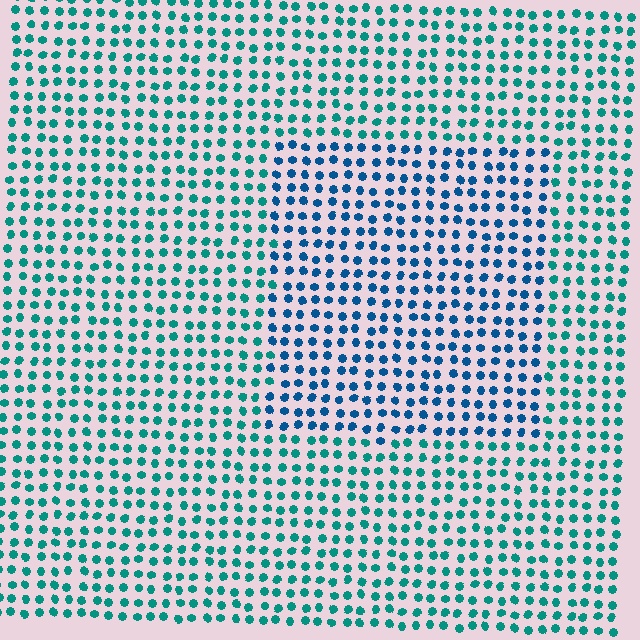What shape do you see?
I see a rectangle.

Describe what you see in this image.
The image is filled with small teal elements in a uniform arrangement. A rectangle-shaped region is visible where the elements are tinted to a slightly different hue, forming a subtle color boundary.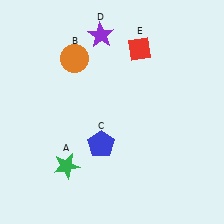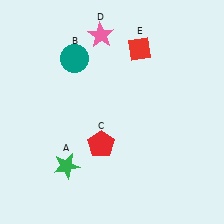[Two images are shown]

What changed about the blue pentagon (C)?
In Image 1, C is blue. In Image 2, it changed to red.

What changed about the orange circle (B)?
In Image 1, B is orange. In Image 2, it changed to teal.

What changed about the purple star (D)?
In Image 1, D is purple. In Image 2, it changed to pink.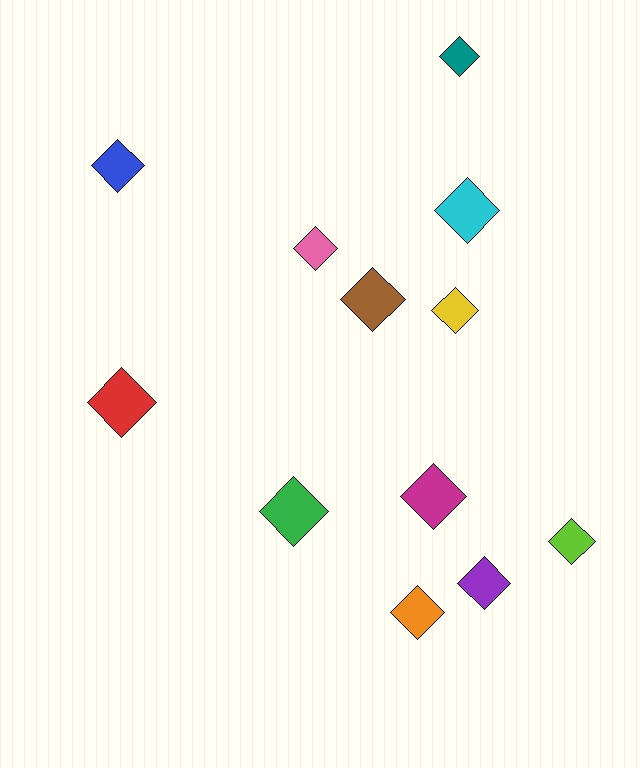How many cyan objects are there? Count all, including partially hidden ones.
There is 1 cyan object.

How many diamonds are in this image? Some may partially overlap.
There are 12 diamonds.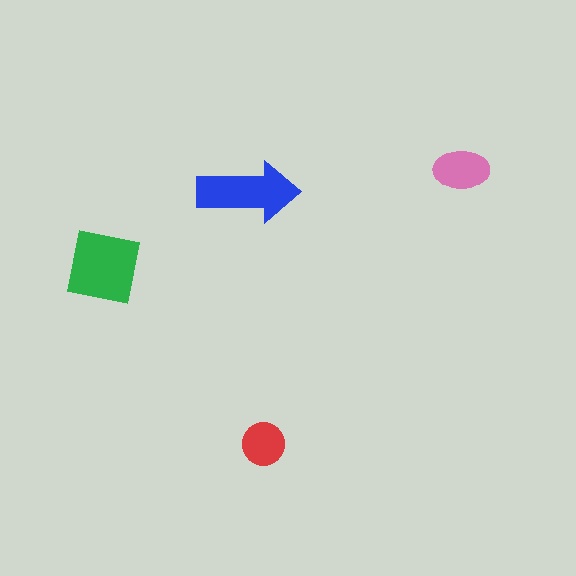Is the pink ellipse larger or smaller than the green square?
Smaller.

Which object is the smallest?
The red circle.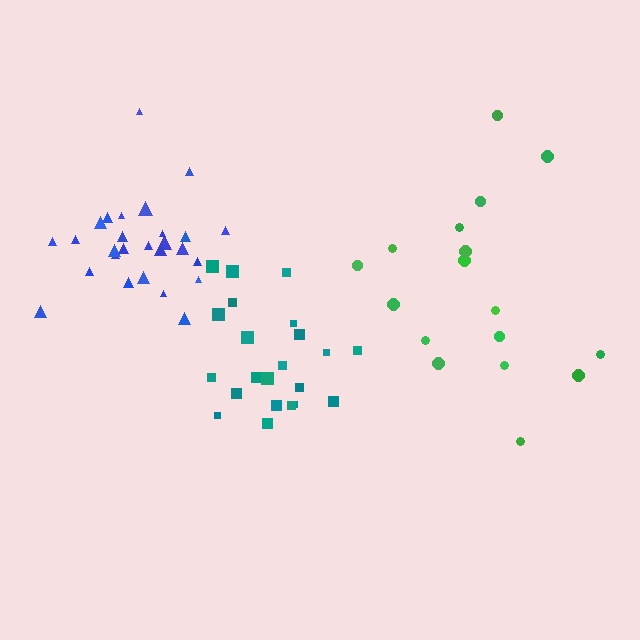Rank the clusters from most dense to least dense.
teal, blue, green.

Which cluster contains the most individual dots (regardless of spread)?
Blue (27).